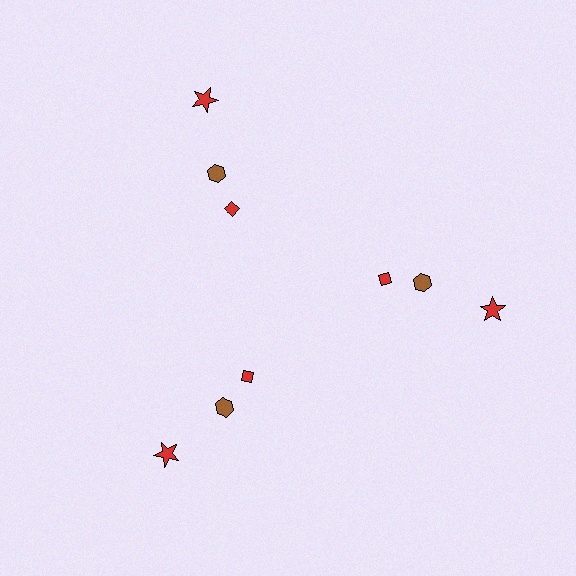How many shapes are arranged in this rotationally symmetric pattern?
There are 9 shapes, arranged in 3 groups of 3.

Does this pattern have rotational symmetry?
Yes, this pattern has 3-fold rotational symmetry. It looks the same after rotating 120 degrees around the center.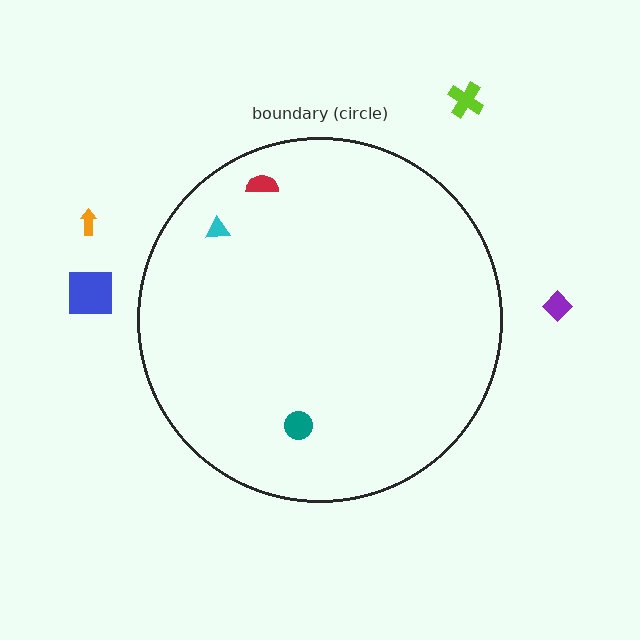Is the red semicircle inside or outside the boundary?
Inside.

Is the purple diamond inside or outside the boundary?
Outside.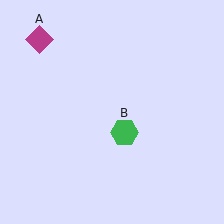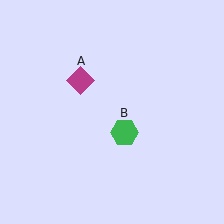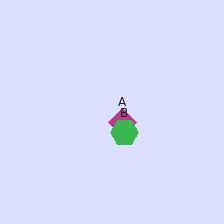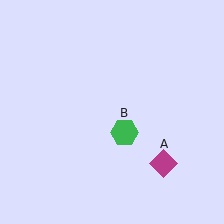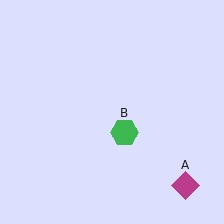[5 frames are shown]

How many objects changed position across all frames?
1 object changed position: magenta diamond (object A).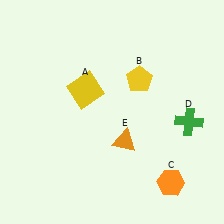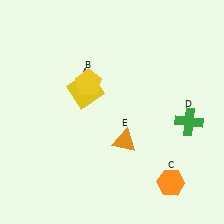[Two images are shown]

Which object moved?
The yellow pentagon (B) moved left.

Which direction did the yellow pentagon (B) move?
The yellow pentagon (B) moved left.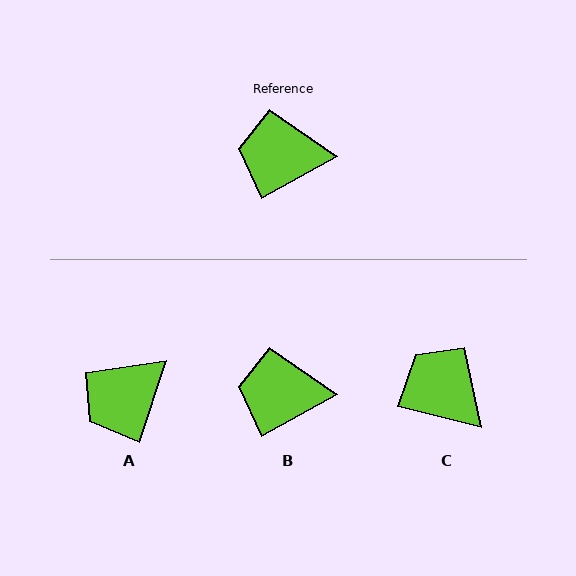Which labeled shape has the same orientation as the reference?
B.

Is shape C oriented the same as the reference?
No, it is off by about 44 degrees.